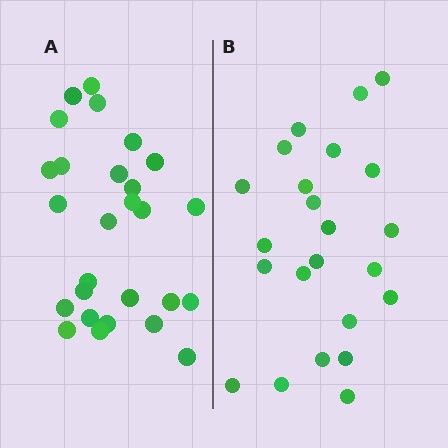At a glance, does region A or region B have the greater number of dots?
Region A (the left region) has more dots.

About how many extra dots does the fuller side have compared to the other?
Region A has about 4 more dots than region B.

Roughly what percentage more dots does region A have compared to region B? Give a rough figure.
About 15% more.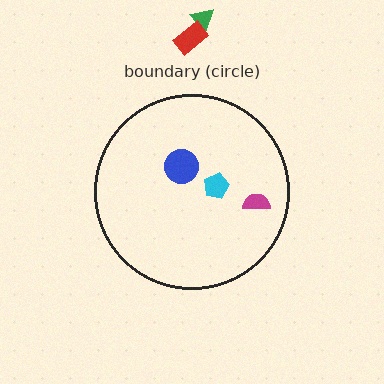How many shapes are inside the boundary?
3 inside, 2 outside.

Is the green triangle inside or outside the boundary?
Outside.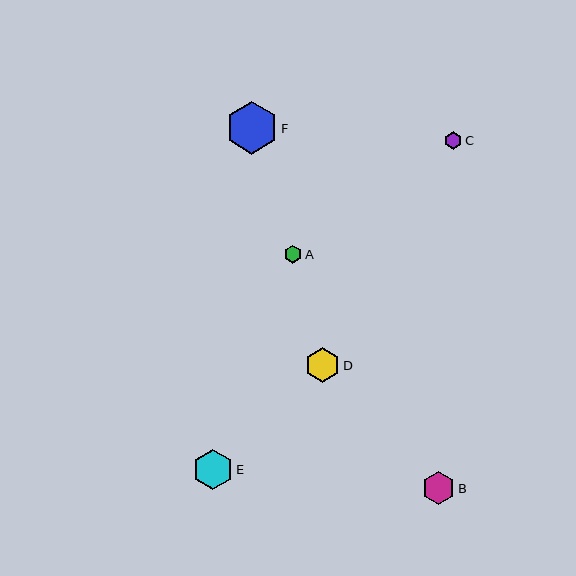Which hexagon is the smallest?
Hexagon C is the smallest with a size of approximately 17 pixels.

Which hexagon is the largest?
Hexagon F is the largest with a size of approximately 52 pixels.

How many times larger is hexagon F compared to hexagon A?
Hexagon F is approximately 3.0 times the size of hexagon A.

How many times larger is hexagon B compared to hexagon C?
Hexagon B is approximately 1.9 times the size of hexagon C.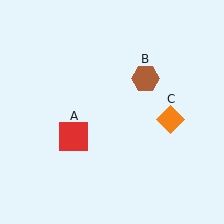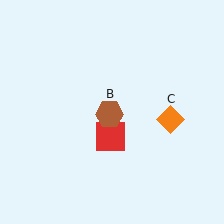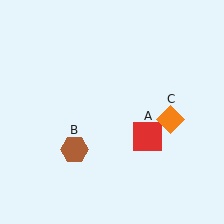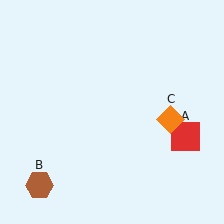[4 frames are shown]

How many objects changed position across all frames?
2 objects changed position: red square (object A), brown hexagon (object B).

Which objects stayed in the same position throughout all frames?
Orange diamond (object C) remained stationary.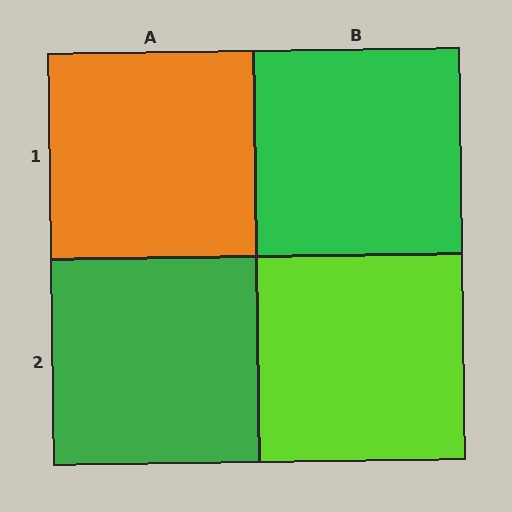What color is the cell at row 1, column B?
Green.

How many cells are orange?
1 cell is orange.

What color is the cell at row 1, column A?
Orange.